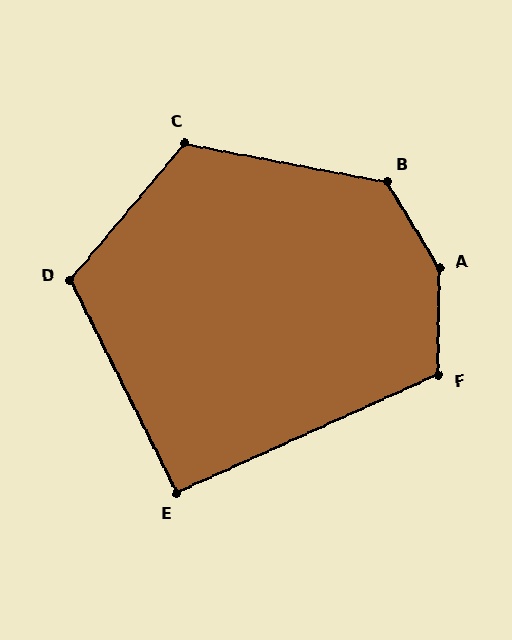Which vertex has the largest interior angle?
A, at approximately 148 degrees.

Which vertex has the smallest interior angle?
E, at approximately 92 degrees.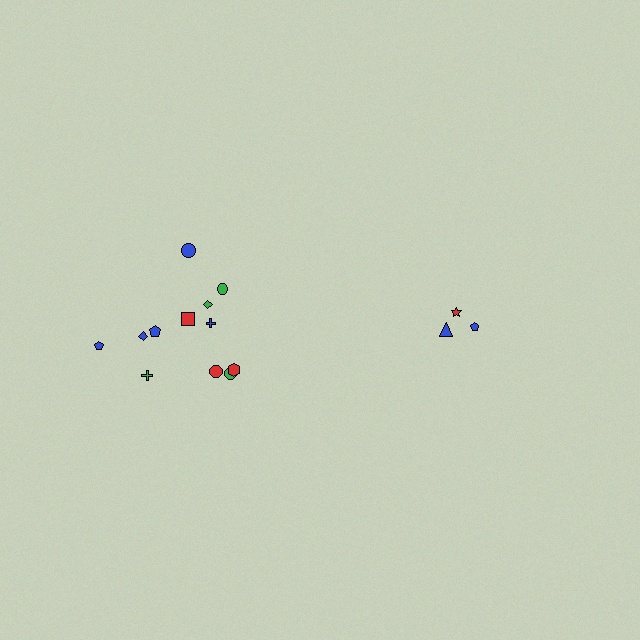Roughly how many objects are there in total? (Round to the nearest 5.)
Roughly 15 objects in total.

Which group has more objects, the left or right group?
The left group.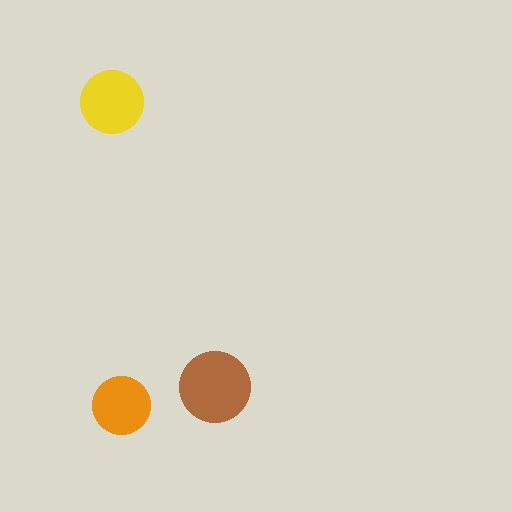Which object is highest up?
The yellow circle is topmost.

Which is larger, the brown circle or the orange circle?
The brown one.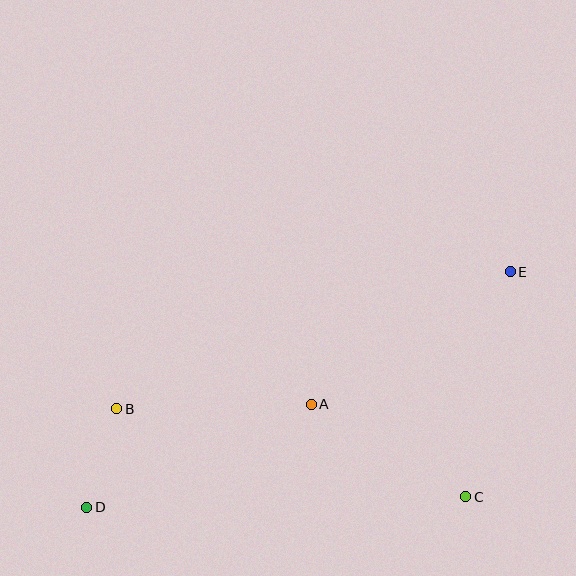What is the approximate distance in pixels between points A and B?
The distance between A and B is approximately 194 pixels.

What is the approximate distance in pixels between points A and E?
The distance between A and E is approximately 239 pixels.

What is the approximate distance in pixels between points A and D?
The distance between A and D is approximately 247 pixels.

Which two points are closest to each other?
Points B and D are closest to each other.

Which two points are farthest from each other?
Points D and E are farthest from each other.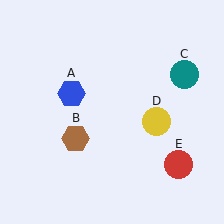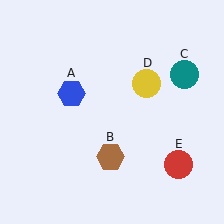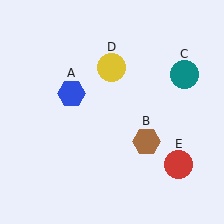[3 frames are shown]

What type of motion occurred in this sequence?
The brown hexagon (object B), yellow circle (object D) rotated counterclockwise around the center of the scene.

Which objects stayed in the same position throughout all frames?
Blue hexagon (object A) and teal circle (object C) and red circle (object E) remained stationary.